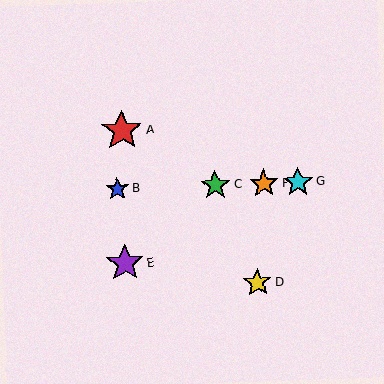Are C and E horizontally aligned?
No, C is at y≈185 and E is at y≈263.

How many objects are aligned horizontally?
4 objects (B, C, F, G) are aligned horizontally.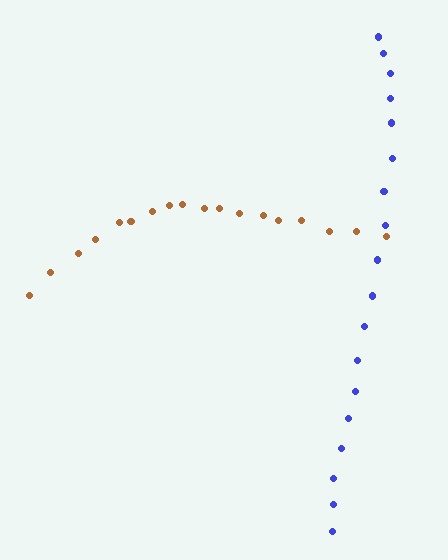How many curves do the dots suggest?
There are 2 distinct paths.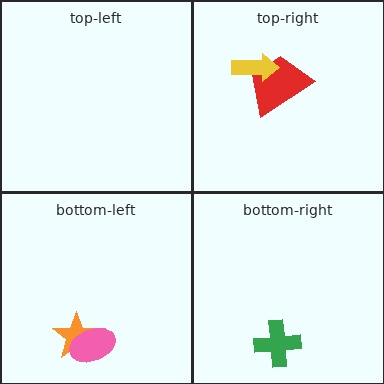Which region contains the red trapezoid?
The top-right region.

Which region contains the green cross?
The bottom-right region.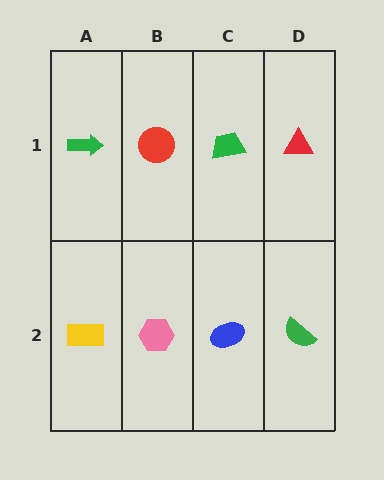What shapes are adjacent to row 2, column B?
A red circle (row 1, column B), a yellow rectangle (row 2, column A), a blue ellipse (row 2, column C).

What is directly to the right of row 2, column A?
A pink hexagon.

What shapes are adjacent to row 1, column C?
A blue ellipse (row 2, column C), a red circle (row 1, column B), a red triangle (row 1, column D).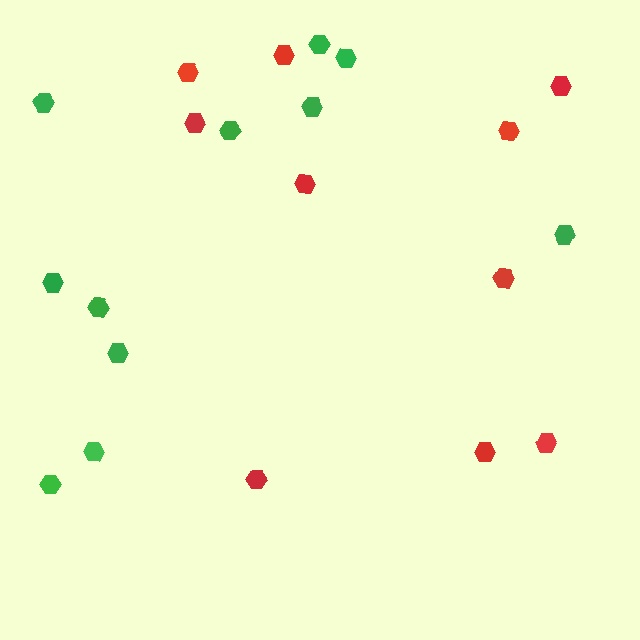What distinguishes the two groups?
There are 2 groups: one group of red hexagons (10) and one group of green hexagons (11).